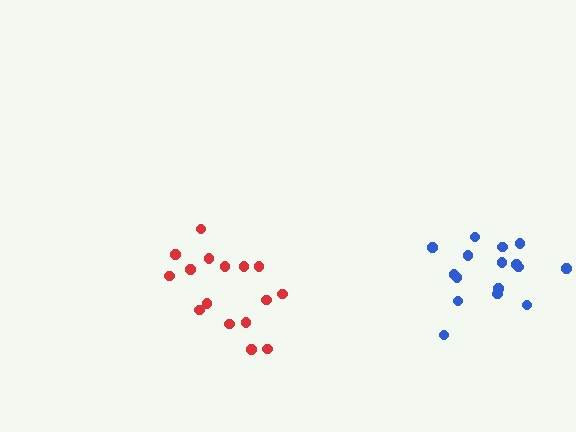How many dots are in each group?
Group 1: 16 dots, Group 2: 16 dots (32 total).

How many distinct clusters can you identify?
There are 2 distinct clusters.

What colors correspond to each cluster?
The clusters are colored: red, blue.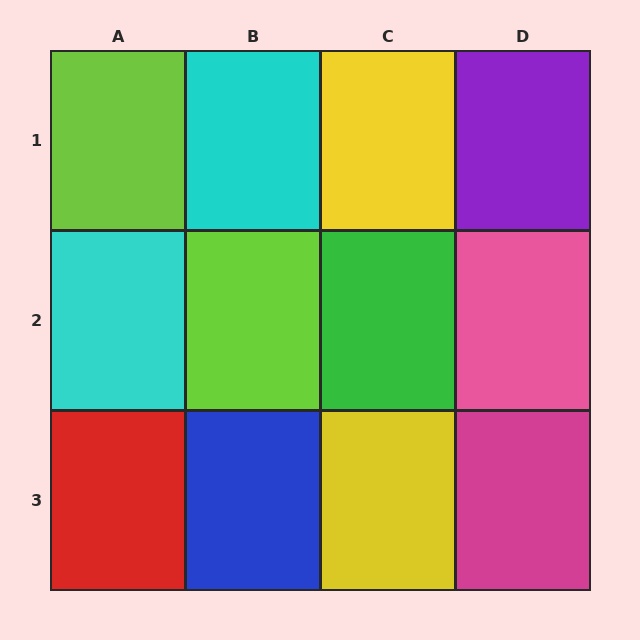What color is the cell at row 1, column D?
Purple.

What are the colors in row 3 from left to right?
Red, blue, yellow, magenta.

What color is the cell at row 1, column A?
Lime.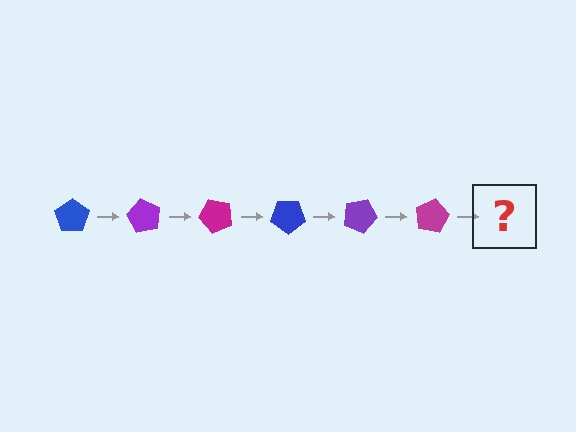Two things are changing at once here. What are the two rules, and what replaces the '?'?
The two rules are that it rotates 60 degrees each step and the color cycles through blue, purple, and magenta. The '?' should be a blue pentagon, rotated 360 degrees from the start.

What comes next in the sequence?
The next element should be a blue pentagon, rotated 360 degrees from the start.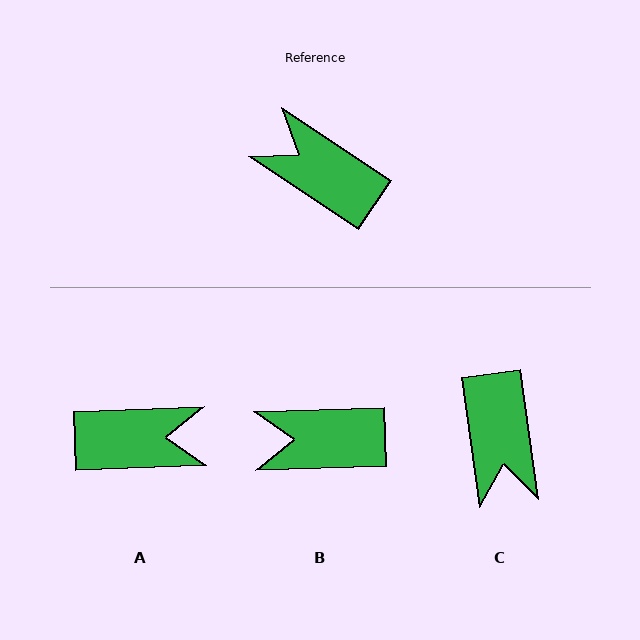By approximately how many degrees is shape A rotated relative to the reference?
Approximately 144 degrees clockwise.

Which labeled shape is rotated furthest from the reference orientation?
A, about 144 degrees away.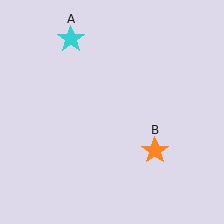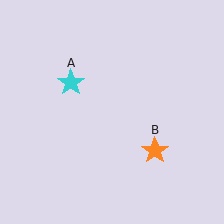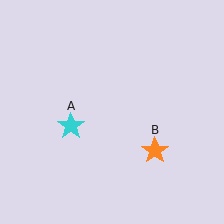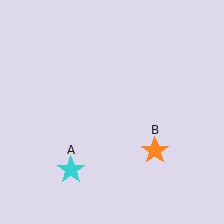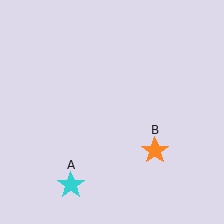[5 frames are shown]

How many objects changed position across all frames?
1 object changed position: cyan star (object A).